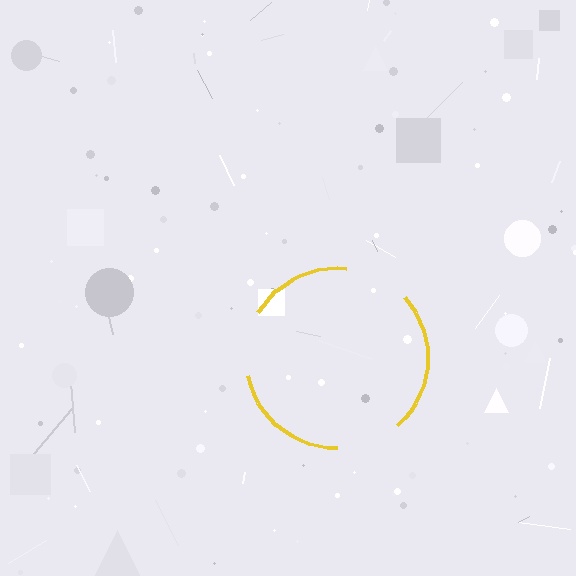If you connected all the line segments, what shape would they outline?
They would outline a circle.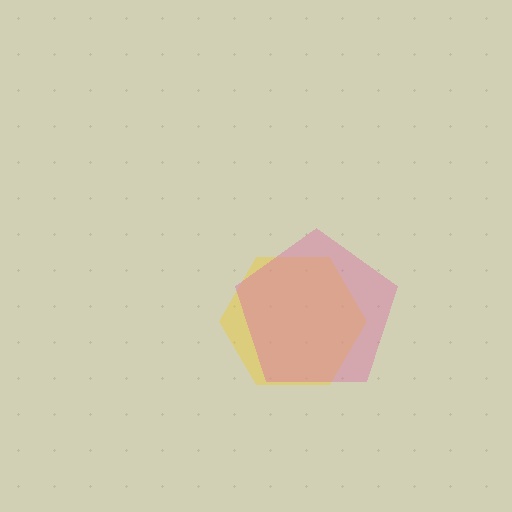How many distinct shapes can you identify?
There are 2 distinct shapes: a yellow hexagon, a pink pentagon.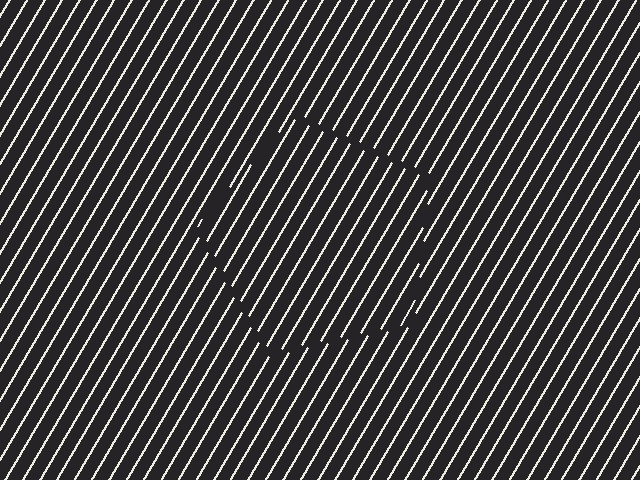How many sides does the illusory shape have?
5 sides — the line-ends trace a pentagon.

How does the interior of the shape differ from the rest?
The interior of the shape contains the same grating, shifted by half a period — the contour is defined by the phase discontinuity where line-ends from the inner and outer gratings abut.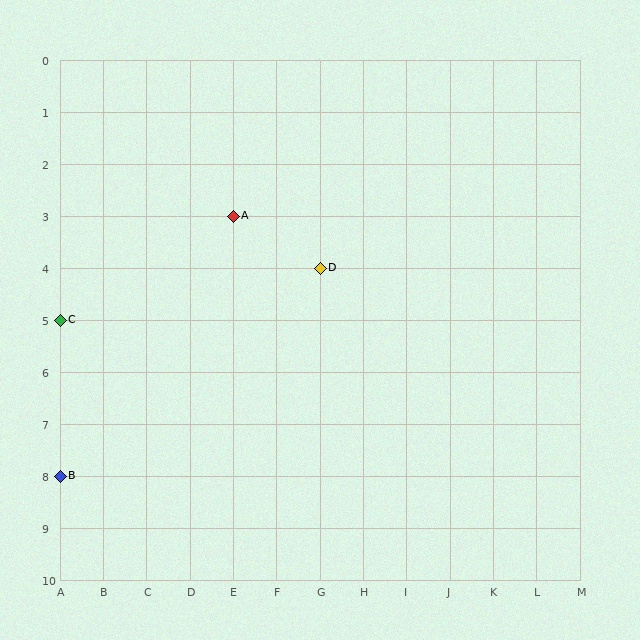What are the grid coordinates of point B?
Point B is at grid coordinates (A, 8).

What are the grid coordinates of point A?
Point A is at grid coordinates (E, 3).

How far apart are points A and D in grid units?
Points A and D are 2 columns and 1 row apart (about 2.2 grid units diagonally).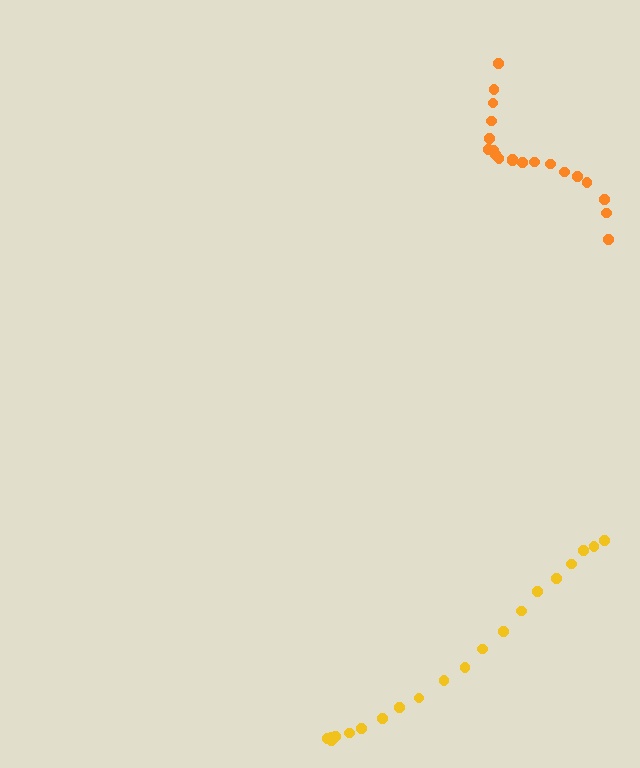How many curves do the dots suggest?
There are 2 distinct paths.